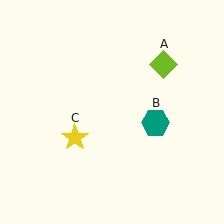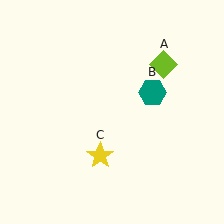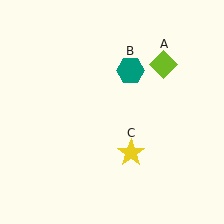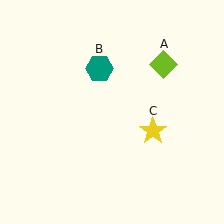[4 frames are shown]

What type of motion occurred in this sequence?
The teal hexagon (object B), yellow star (object C) rotated counterclockwise around the center of the scene.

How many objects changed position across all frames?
2 objects changed position: teal hexagon (object B), yellow star (object C).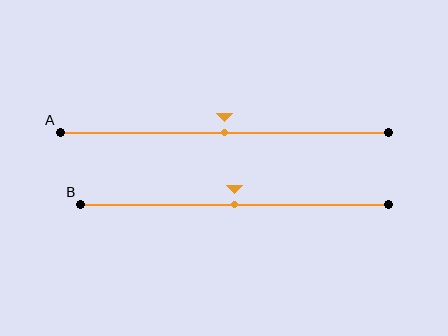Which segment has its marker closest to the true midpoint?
Segment A has its marker closest to the true midpoint.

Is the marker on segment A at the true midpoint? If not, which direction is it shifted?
Yes, the marker on segment A is at the true midpoint.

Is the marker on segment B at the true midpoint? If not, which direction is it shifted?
Yes, the marker on segment B is at the true midpoint.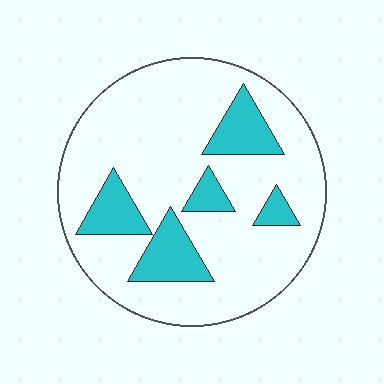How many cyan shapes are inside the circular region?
5.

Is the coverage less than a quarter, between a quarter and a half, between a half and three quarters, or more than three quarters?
Less than a quarter.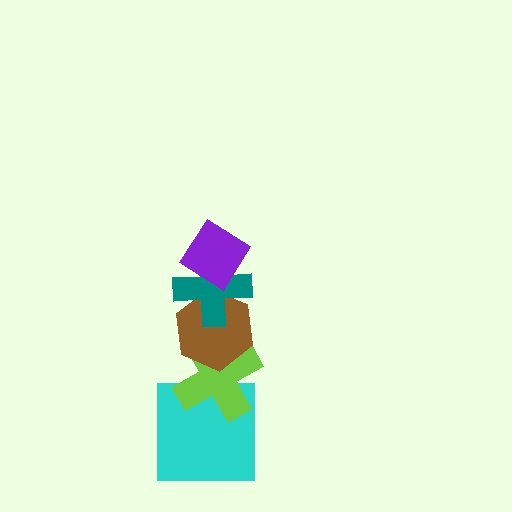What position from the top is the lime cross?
The lime cross is 4th from the top.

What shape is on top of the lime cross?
The brown hexagon is on top of the lime cross.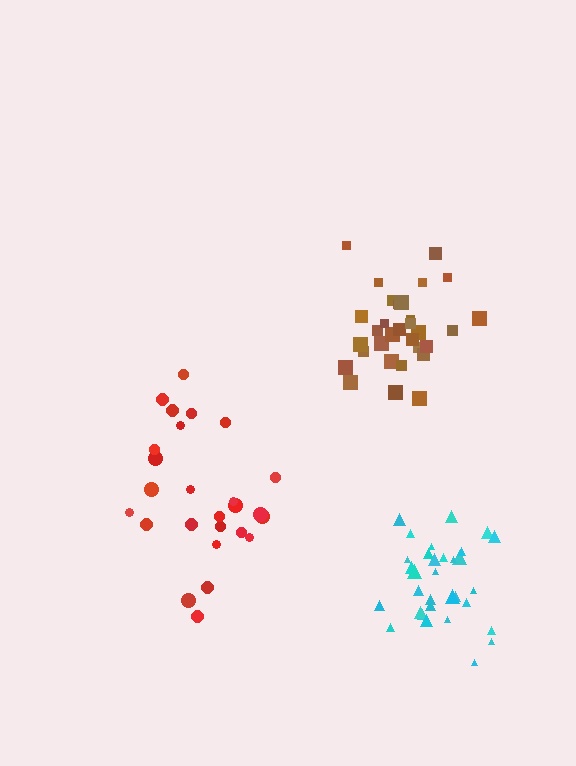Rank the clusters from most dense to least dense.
brown, cyan, red.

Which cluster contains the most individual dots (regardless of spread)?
Cyan (32).